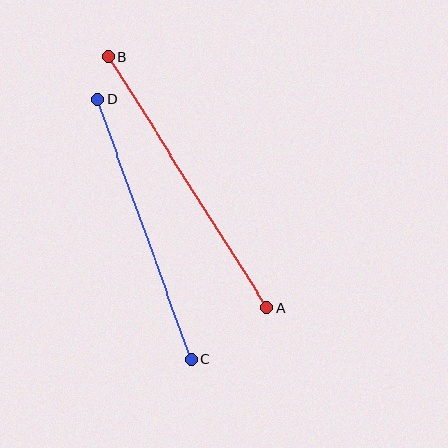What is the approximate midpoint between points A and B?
The midpoint is at approximately (188, 183) pixels.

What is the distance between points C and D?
The distance is approximately 276 pixels.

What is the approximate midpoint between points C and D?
The midpoint is at approximately (144, 229) pixels.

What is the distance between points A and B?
The distance is approximately 297 pixels.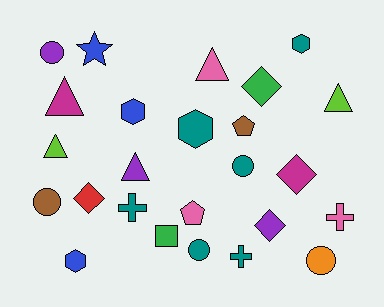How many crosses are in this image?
There are 3 crosses.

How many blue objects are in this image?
There are 3 blue objects.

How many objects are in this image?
There are 25 objects.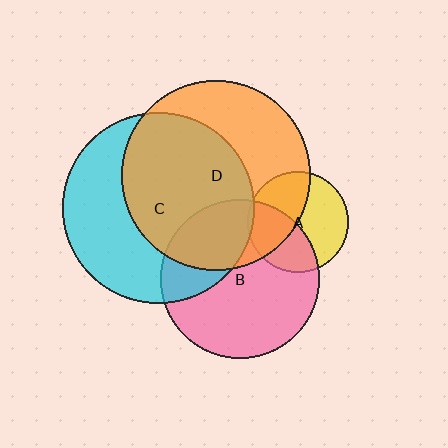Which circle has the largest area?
Circle C (cyan).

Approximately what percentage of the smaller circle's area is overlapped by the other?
Approximately 40%.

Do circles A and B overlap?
Yes.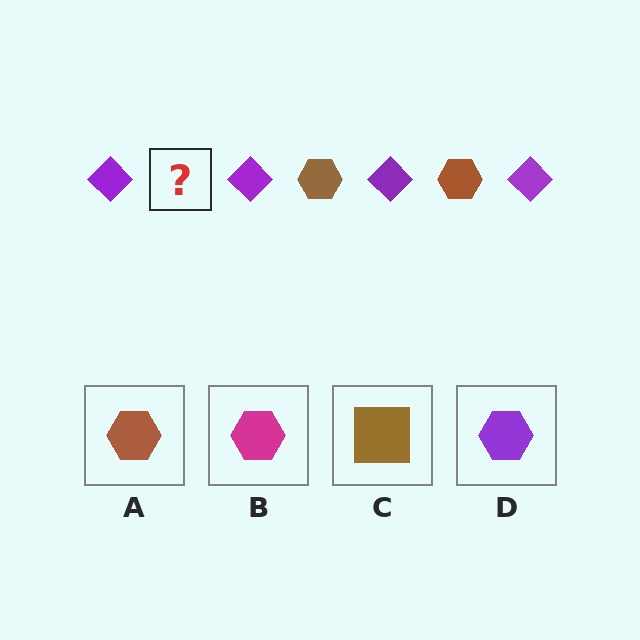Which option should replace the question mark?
Option A.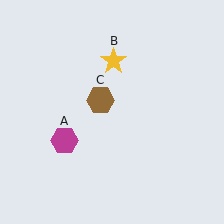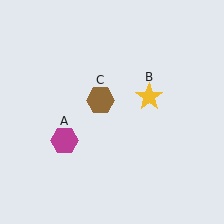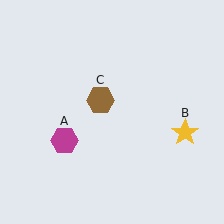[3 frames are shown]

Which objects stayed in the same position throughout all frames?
Magenta hexagon (object A) and brown hexagon (object C) remained stationary.